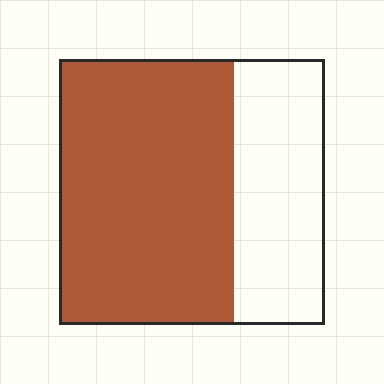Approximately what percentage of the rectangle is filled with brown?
Approximately 65%.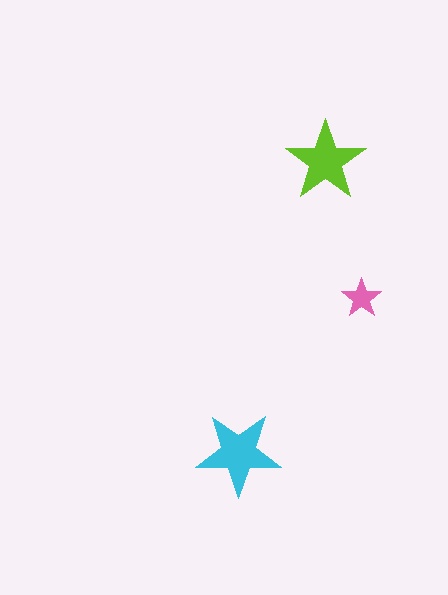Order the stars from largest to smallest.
the cyan one, the lime one, the pink one.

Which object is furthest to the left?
The cyan star is leftmost.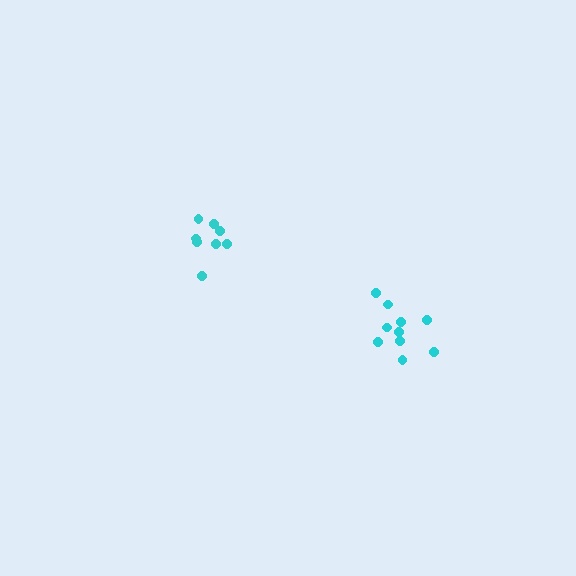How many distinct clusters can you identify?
There are 2 distinct clusters.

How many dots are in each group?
Group 1: 10 dots, Group 2: 8 dots (18 total).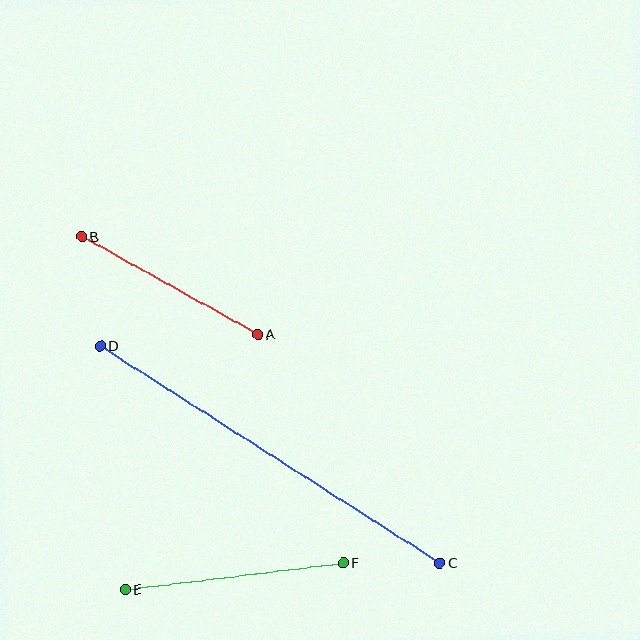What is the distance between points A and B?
The distance is approximately 201 pixels.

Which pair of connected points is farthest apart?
Points C and D are farthest apart.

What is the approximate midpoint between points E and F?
The midpoint is at approximately (234, 576) pixels.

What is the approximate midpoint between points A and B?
The midpoint is at approximately (170, 286) pixels.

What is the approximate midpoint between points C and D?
The midpoint is at approximately (270, 455) pixels.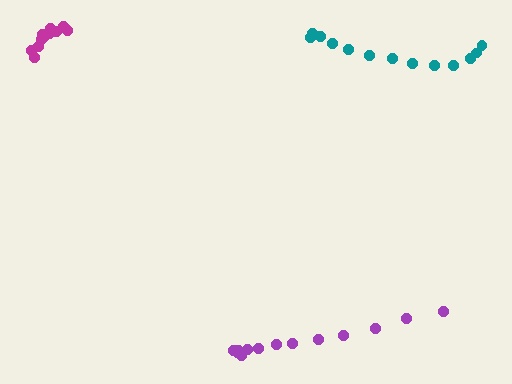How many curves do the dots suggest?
There are 3 distinct paths.